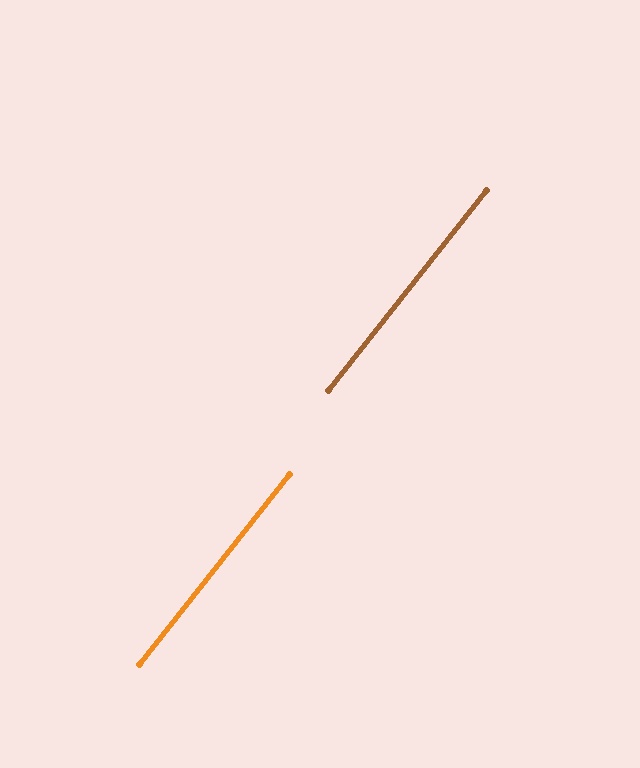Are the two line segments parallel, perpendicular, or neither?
Parallel — their directions differ by only 0.1°.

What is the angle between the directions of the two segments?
Approximately 0 degrees.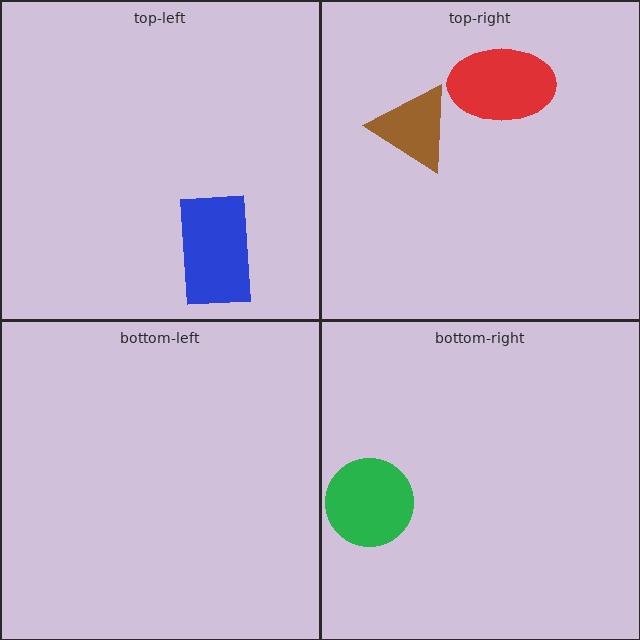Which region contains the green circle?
The bottom-right region.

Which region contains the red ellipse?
The top-right region.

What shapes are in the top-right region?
The brown triangle, the red ellipse.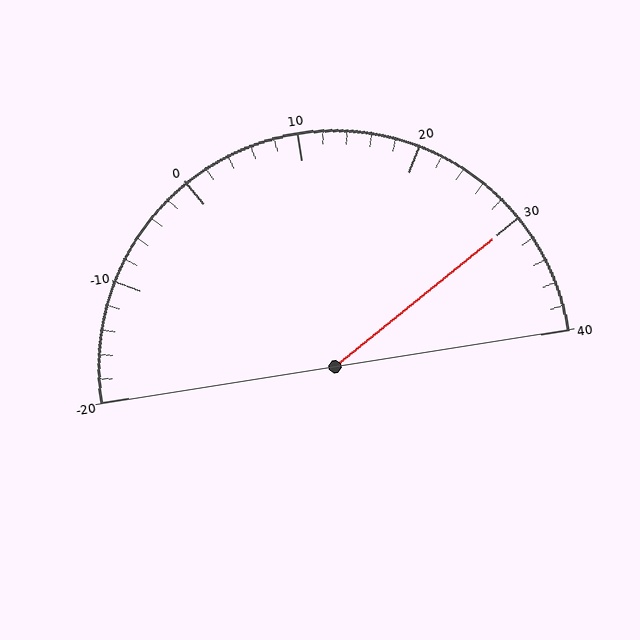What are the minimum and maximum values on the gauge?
The gauge ranges from -20 to 40.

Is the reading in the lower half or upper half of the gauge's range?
The reading is in the upper half of the range (-20 to 40).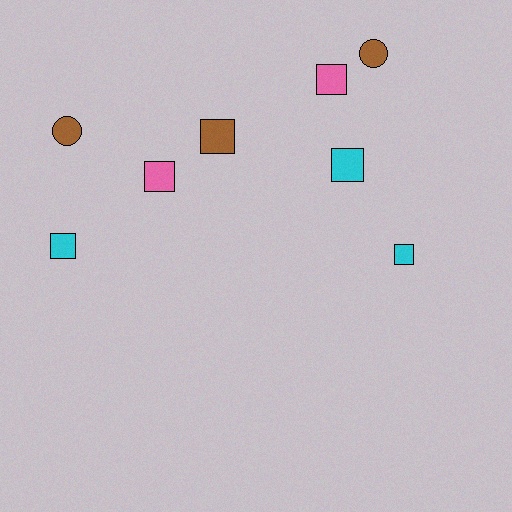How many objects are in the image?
There are 8 objects.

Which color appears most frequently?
Brown, with 3 objects.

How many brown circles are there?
There are 2 brown circles.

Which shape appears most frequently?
Square, with 6 objects.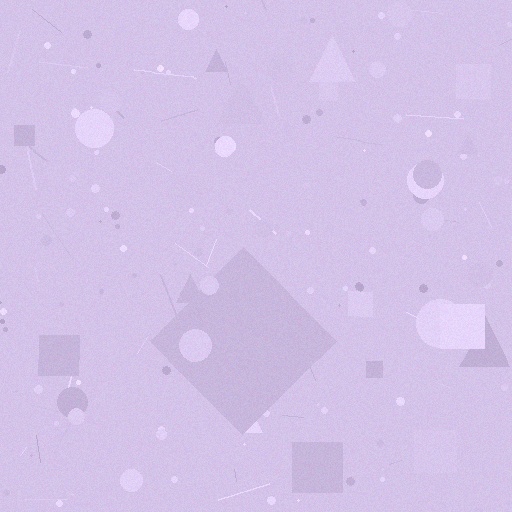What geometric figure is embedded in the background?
A diamond is embedded in the background.